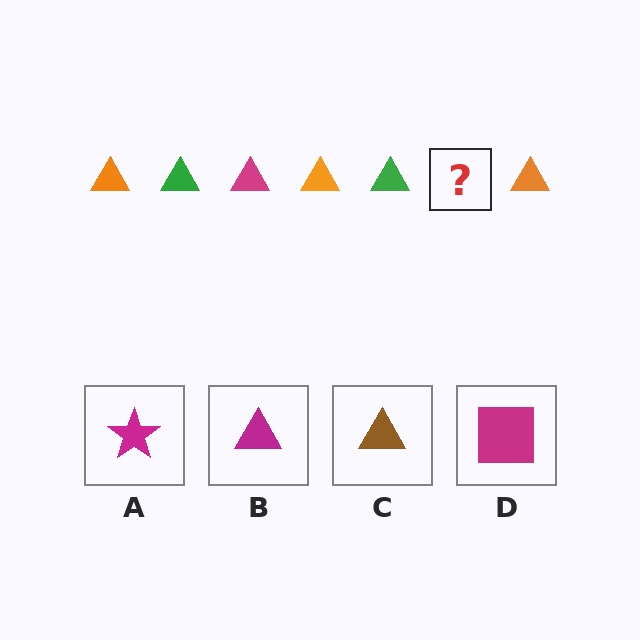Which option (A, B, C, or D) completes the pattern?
B.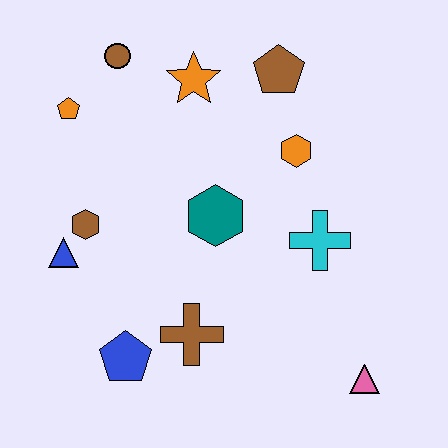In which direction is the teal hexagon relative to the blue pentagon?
The teal hexagon is above the blue pentagon.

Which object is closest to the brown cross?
The blue pentagon is closest to the brown cross.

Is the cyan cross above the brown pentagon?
No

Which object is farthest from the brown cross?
The brown circle is farthest from the brown cross.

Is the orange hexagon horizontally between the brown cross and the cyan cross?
Yes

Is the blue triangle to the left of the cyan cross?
Yes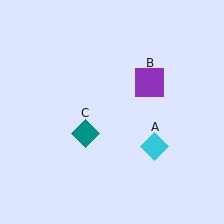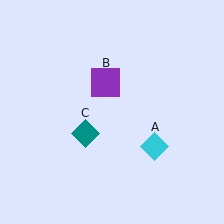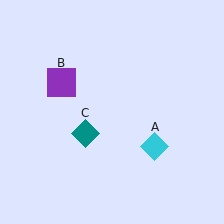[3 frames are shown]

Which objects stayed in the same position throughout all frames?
Cyan diamond (object A) and teal diamond (object C) remained stationary.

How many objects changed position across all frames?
1 object changed position: purple square (object B).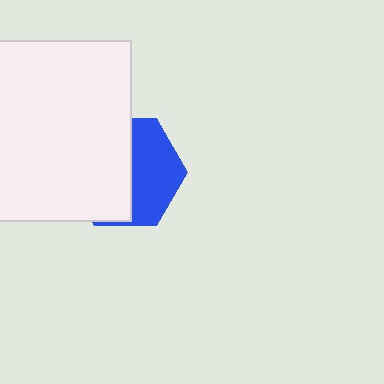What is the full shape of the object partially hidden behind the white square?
The partially hidden object is a blue hexagon.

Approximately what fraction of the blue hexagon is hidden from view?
Roughly 55% of the blue hexagon is hidden behind the white square.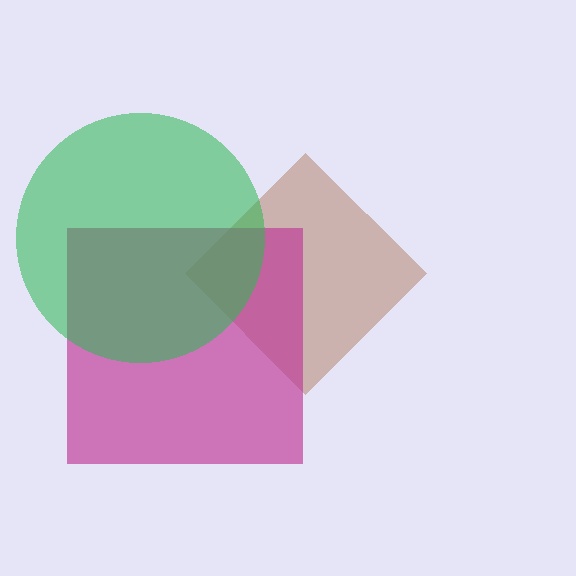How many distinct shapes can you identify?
There are 3 distinct shapes: a brown diamond, a magenta square, a green circle.